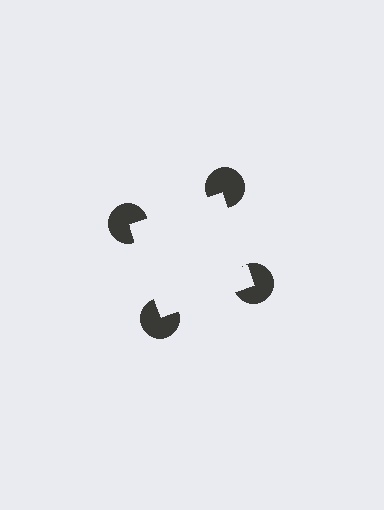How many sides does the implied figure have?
4 sides.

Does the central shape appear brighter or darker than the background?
It typically appears slightly brighter than the background, even though no actual brightness change is drawn.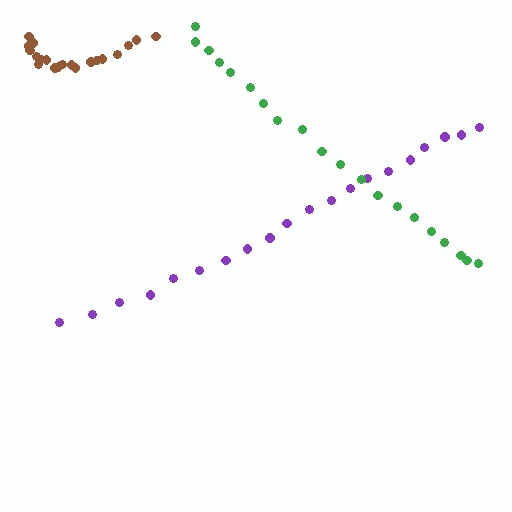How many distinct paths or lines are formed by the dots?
There are 3 distinct paths.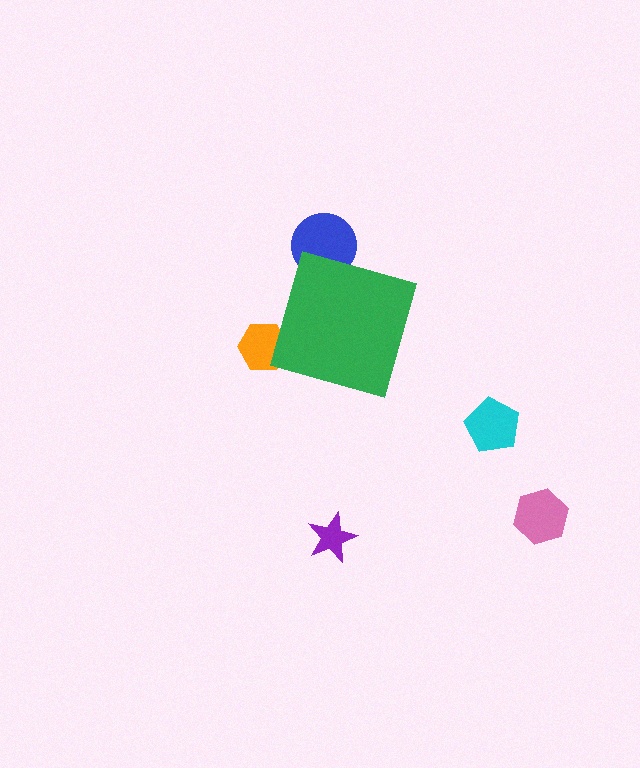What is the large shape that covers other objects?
A green diamond.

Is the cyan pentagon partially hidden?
No, the cyan pentagon is fully visible.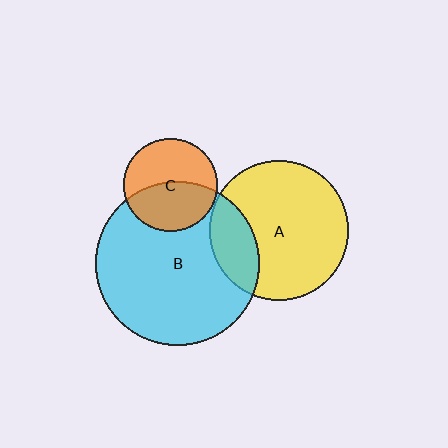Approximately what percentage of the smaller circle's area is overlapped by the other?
Approximately 50%.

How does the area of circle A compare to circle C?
Approximately 2.2 times.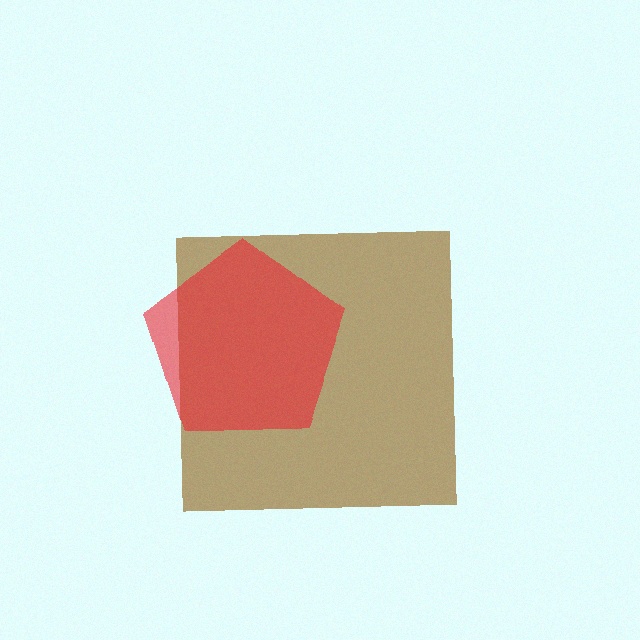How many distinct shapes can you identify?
There are 2 distinct shapes: a brown square, a red pentagon.